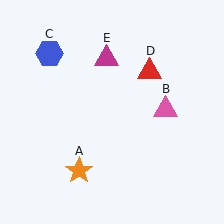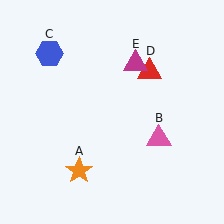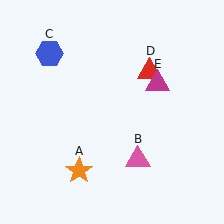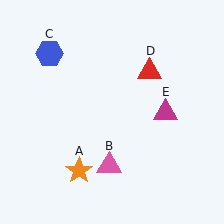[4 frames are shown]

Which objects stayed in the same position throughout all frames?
Orange star (object A) and blue hexagon (object C) and red triangle (object D) remained stationary.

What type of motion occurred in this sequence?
The pink triangle (object B), magenta triangle (object E) rotated clockwise around the center of the scene.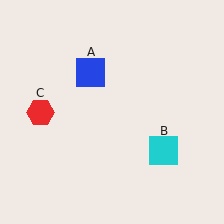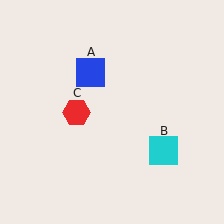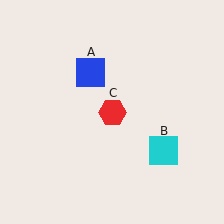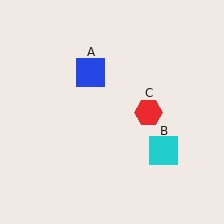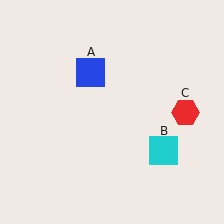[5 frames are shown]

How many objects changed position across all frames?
1 object changed position: red hexagon (object C).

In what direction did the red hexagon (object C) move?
The red hexagon (object C) moved right.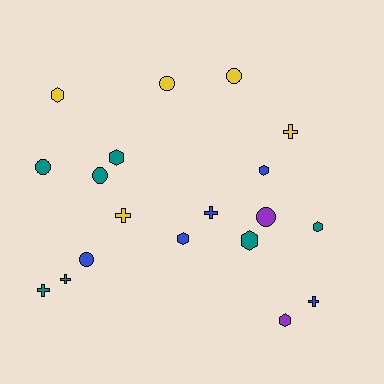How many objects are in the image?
There are 19 objects.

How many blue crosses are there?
There are 2 blue crosses.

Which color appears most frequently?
Teal, with 7 objects.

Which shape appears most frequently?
Hexagon, with 7 objects.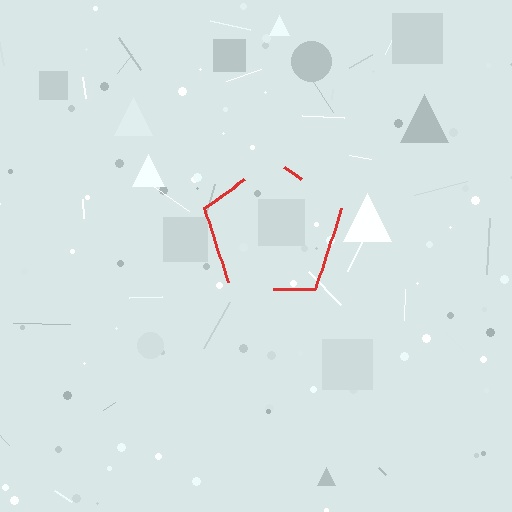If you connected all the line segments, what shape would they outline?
They would outline a pentagon.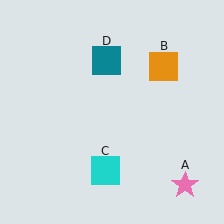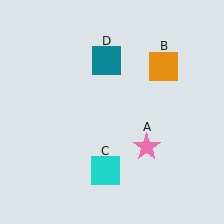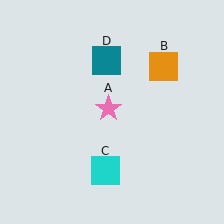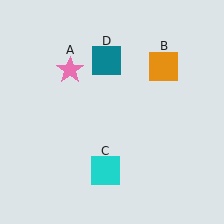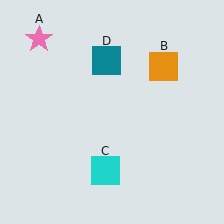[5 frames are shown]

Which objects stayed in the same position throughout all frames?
Orange square (object B) and cyan square (object C) and teal square (object D) remained stationary.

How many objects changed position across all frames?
1 object changed position: pink star (object A).